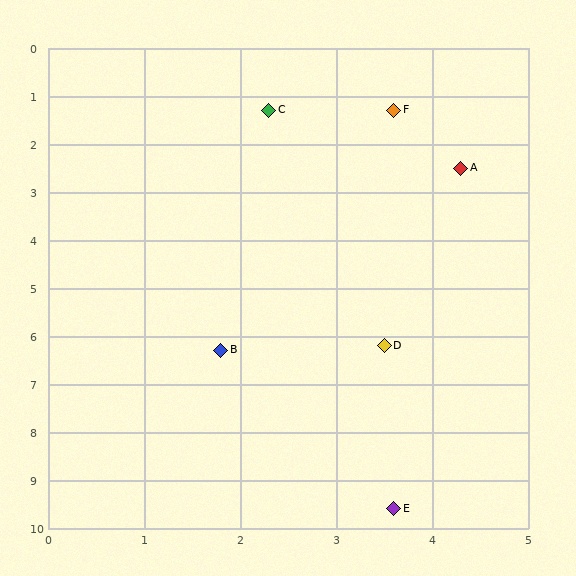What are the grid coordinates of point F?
Point F is at approximately (3.6, 1.3).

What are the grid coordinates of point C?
Point C is at approximately (2.3, 1.3).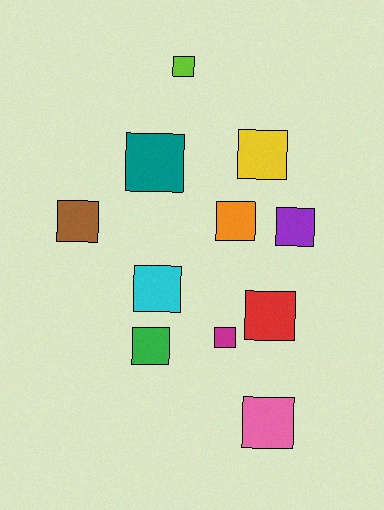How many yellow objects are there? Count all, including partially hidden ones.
There is 1 yellow object.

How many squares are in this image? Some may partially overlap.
There are 11 squares.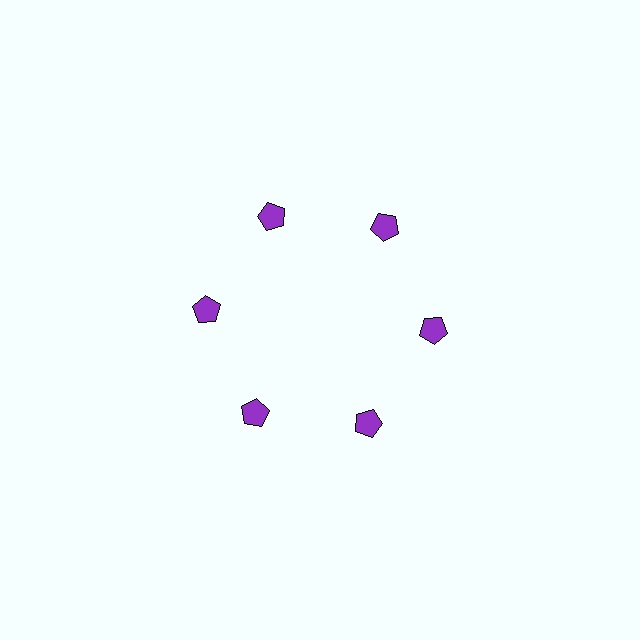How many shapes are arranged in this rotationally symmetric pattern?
There are 6 shapes, arranged in 6 groups of 1.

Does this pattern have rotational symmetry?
Yes, this pattern has 6-fold rotational symmetry. It looks the same after rotating 60 degrees around the center.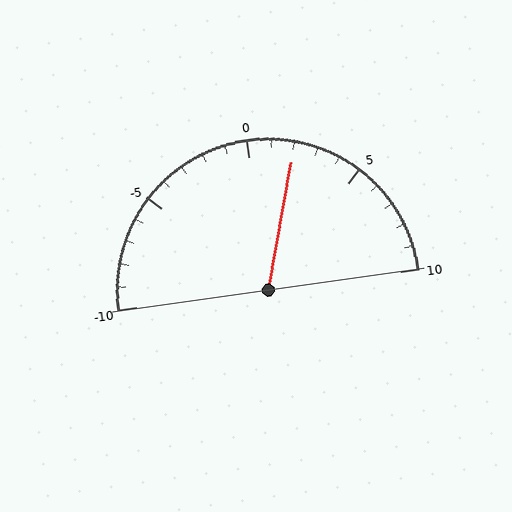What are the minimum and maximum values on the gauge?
The gauge ranges from -10 to 10.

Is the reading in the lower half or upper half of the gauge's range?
The reading is in the upper half of the range (-10 to 10).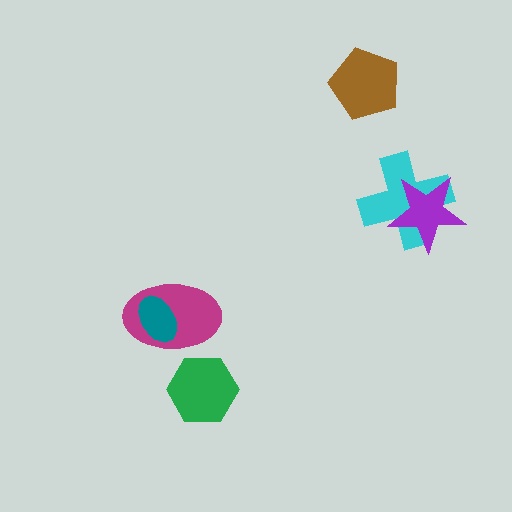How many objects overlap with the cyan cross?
1 object overlaps with the cyan cross.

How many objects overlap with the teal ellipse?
1 object overlaps with the teal ellipse.